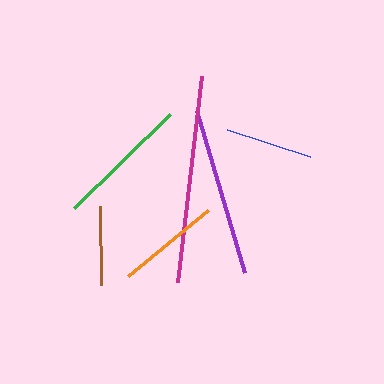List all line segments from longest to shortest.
From longest to shortest: magenta, purple, green, orange, blue, brown.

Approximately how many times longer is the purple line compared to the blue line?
The purple line is approximately 1.9 times the length of the blue line.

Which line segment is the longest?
The magenta line is the longest at approximately 207 pixels.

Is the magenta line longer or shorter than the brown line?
The magenta line is longer than the brown line.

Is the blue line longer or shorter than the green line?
The green line is longer than the blue line.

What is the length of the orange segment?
The orange segment is approximately 103 pixels long.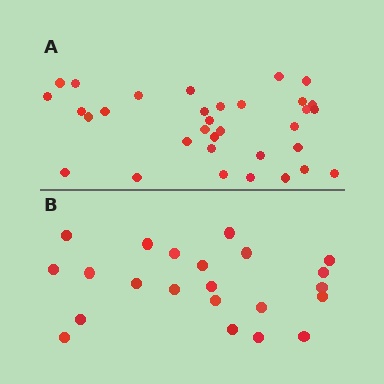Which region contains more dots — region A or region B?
Region A (the top region) has more dots.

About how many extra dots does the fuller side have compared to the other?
Region A has roughly 12 or so more dots than region B.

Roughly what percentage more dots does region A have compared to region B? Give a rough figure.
About 50% more.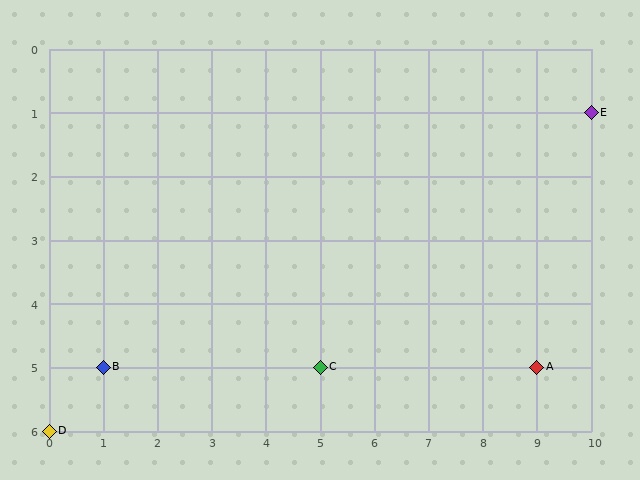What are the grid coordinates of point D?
Point D is at grid coordinates (0, 6).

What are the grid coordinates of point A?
Point A is at grid coordinates (9, 5).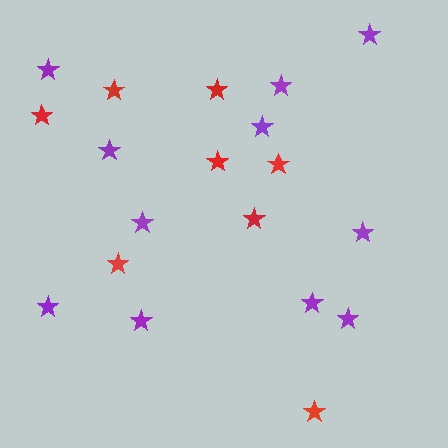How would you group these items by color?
There are 2 groups: one group of red stars (8) and one group of purple stars (11).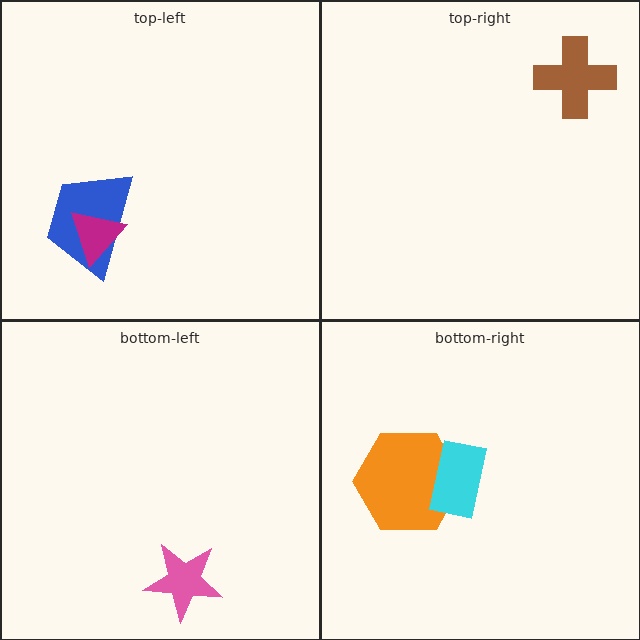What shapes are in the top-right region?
The brown cross.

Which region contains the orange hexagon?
The bottom-right region.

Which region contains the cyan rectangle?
The bottom-right region.